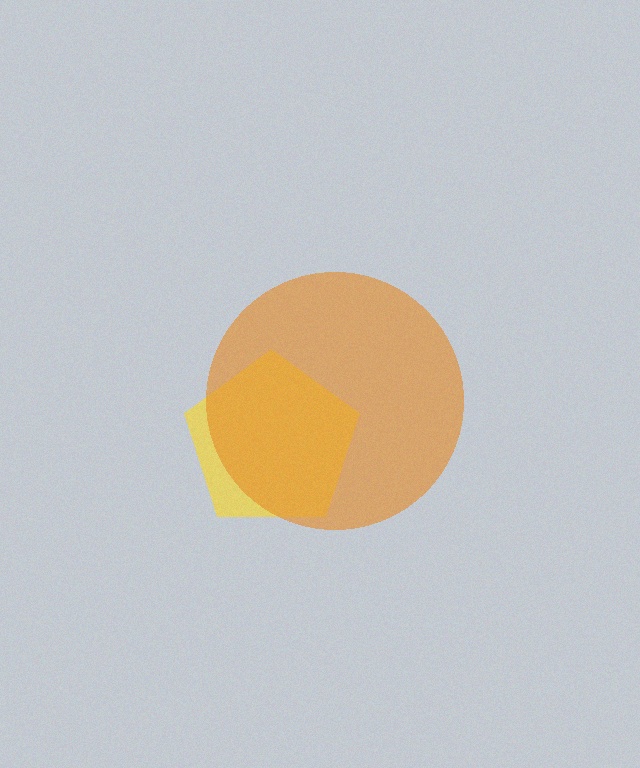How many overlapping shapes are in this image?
There are 2 overlapping shapes in the image.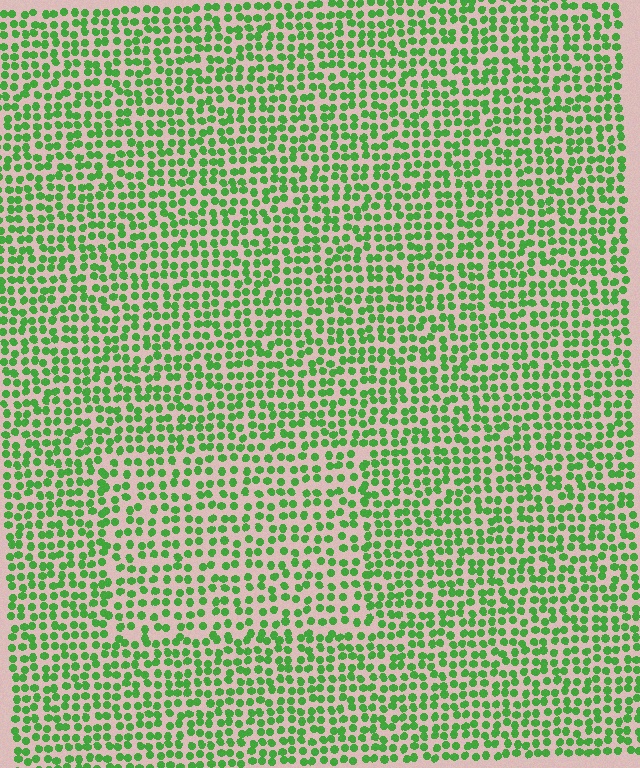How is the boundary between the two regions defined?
The boundary is defined by a change in element density (approximately 1.3x ratio). All elements are the same color, size, and shape.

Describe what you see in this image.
The image contains small green elements arranged at two different densities. A rectangle-shaped region is visible where the elements are less densely packed than the surrounding area.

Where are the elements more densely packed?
The elements are more densely packed outside the rectangle boundary.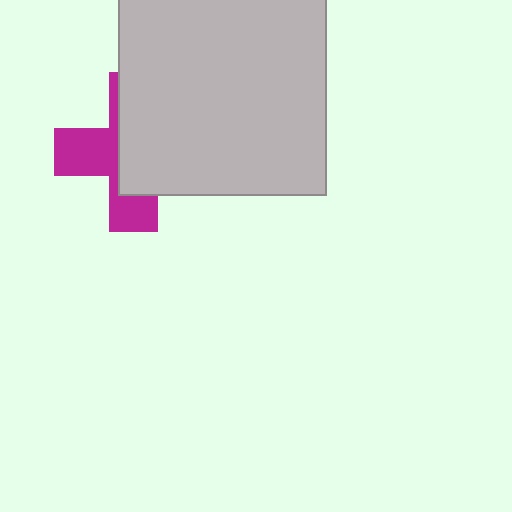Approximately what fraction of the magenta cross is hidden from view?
Roughly 59% of the magenta cross is hidden behind the light gray square.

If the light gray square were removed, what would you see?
You would see the complete magenta cross.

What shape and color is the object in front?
The object in front is a light gray square.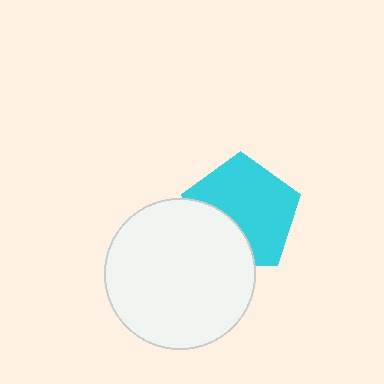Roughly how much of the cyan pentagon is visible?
Most of it is visible (roughly 68%).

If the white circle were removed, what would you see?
You would see the complete cyan pentagon.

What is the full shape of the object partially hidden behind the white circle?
The partially hidden object is a cyan pentagon.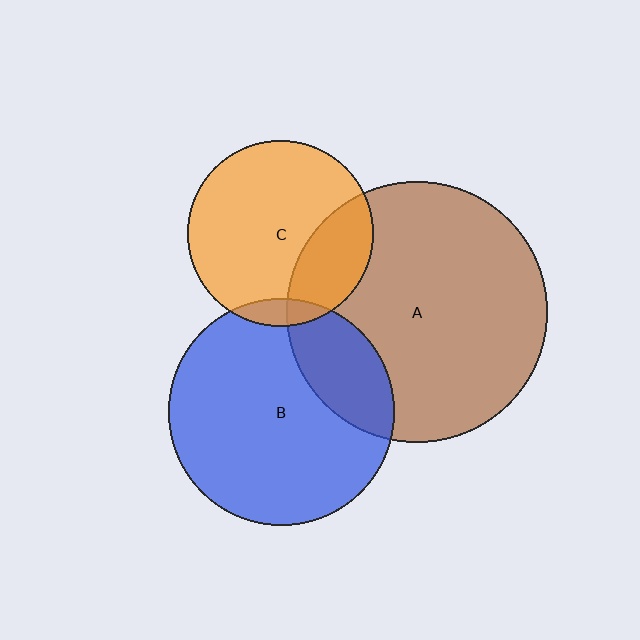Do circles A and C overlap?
Yes.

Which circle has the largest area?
Circle A (brown).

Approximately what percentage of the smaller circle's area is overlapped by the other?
Approximately 25%.